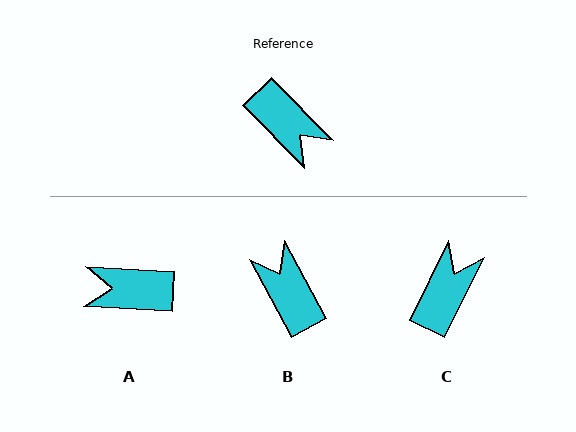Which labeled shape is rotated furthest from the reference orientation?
B, about 164 degrees away.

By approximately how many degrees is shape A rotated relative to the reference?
Approximately 138 degrees clockwise.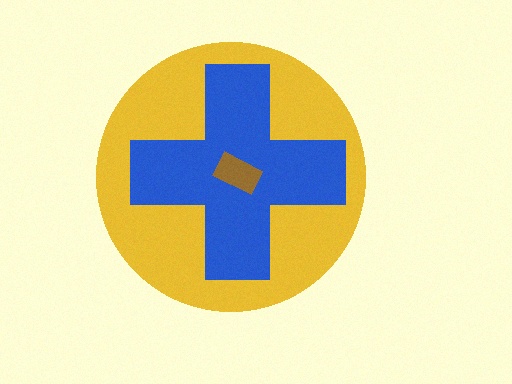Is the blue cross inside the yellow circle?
Yes.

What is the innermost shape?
The brown rectangle.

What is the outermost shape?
The yellow circle.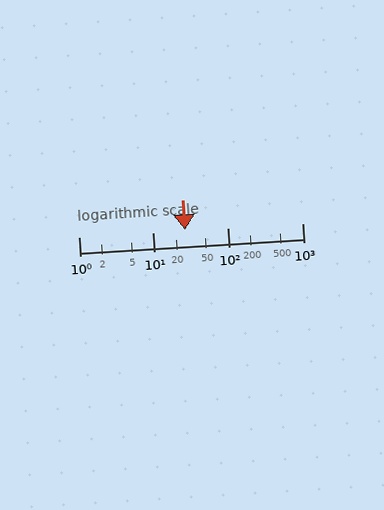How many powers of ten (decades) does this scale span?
The scale spans 3 decades, from 1 to 1000.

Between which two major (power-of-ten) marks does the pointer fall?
The pointer is between 10 and 100.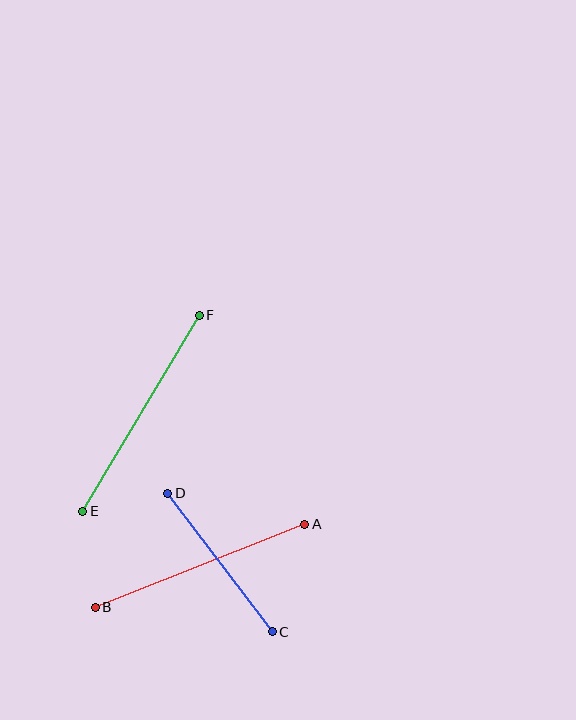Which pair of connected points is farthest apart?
Points E and F are farthest apart.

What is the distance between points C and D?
The distance is approximately 173 pixels.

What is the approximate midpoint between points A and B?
The midpoint is at approximately (200, 566) pixels.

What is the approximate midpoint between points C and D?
The midpoint is at approximately (220, 563) pixels.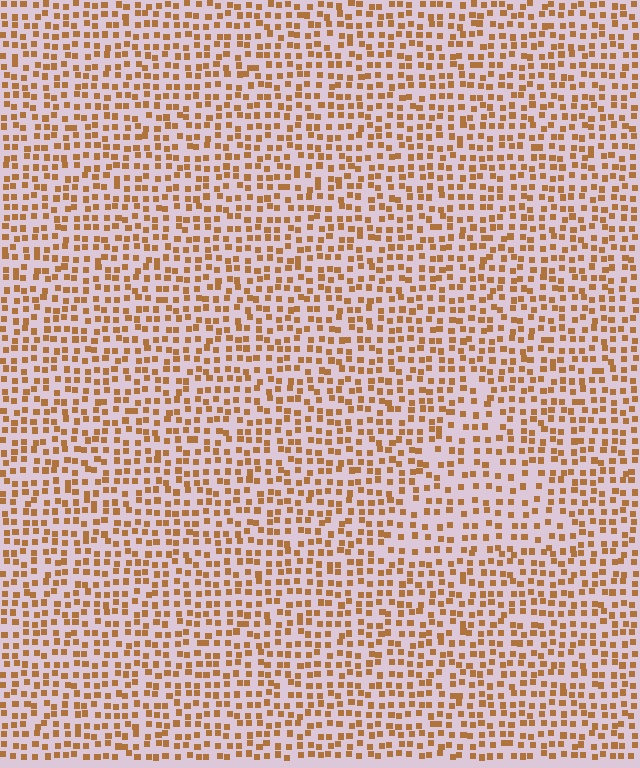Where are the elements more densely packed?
The elements are more densely packed outside the triangle boundary.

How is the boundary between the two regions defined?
The boundary is defined by a change in element density (approximately 1.5x ratio). All elements are the same color, size, and shape.